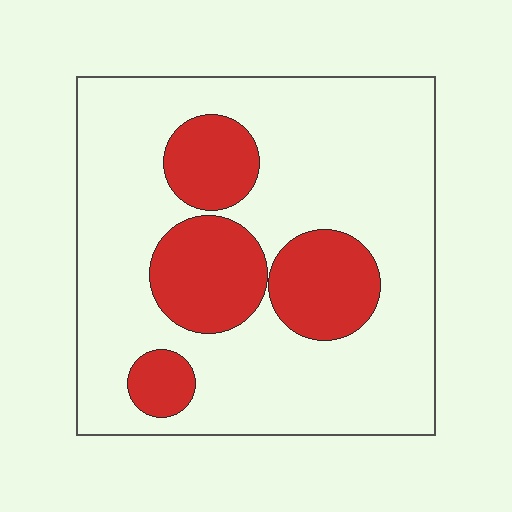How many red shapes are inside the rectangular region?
4.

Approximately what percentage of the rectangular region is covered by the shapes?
Approximately 25%.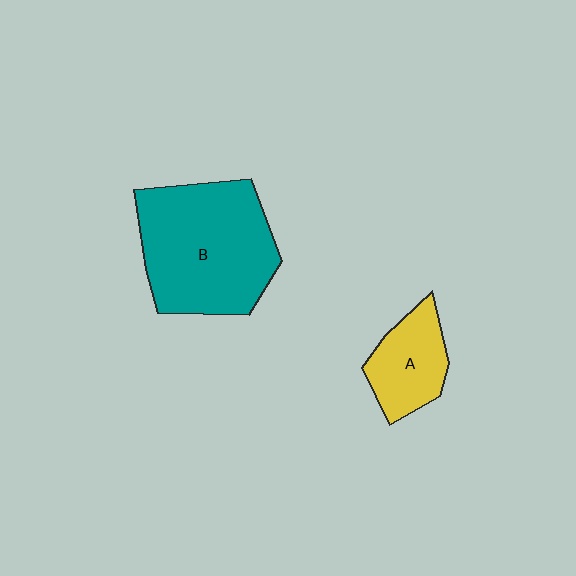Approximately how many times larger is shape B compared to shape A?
Approximately 2.4 times.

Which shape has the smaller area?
Shape A (yellow).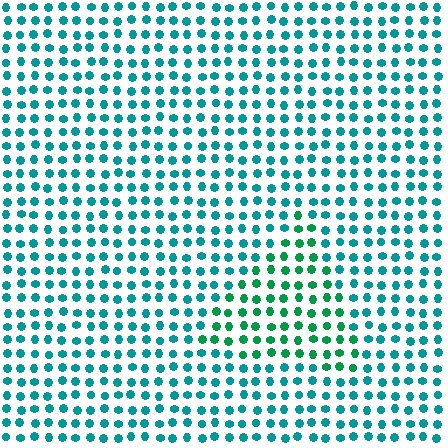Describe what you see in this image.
The image is filled with small teal elements in a uniform arrangement. A triangle-shaped region is visible where the elements are tinted to a slightly different hue, forming a subtle color boundary.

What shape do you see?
I see a triangle.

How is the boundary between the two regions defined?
The boundary is defined purely by a slight shift in hue (about 32 degrees). Spacing, size, and orientation are identical on both sides.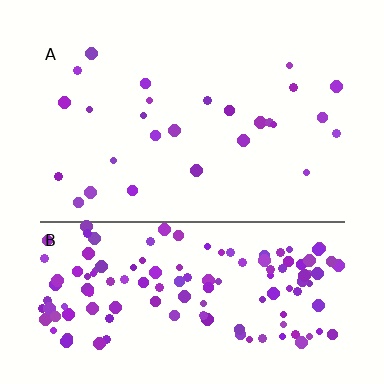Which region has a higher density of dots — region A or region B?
B (the bottom).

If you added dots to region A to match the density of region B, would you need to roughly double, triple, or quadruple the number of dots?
Approximately quadruple.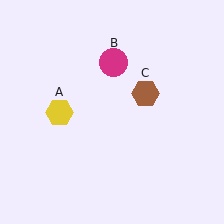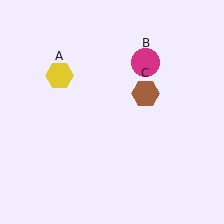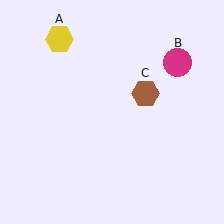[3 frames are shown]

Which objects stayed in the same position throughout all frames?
Brown hexagon (object C) remained stationary.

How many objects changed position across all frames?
2 objects changed position: yellow hexagon (object A), magenta circle (object B).